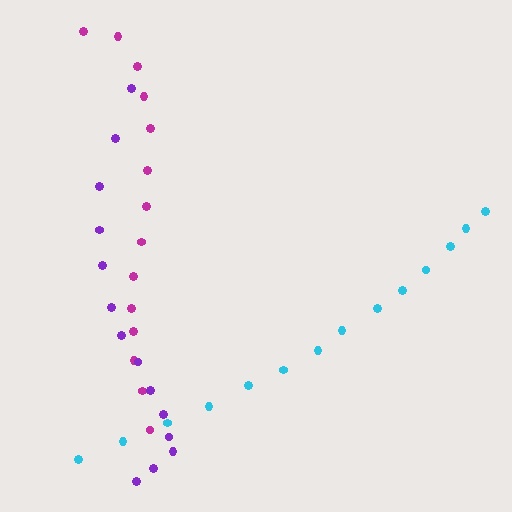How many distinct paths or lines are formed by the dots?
There are 3 distinct paths.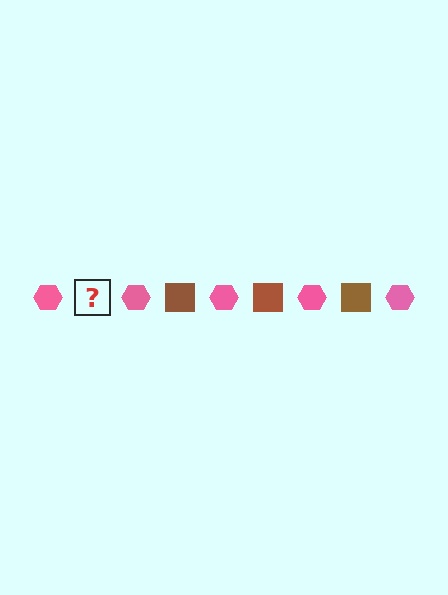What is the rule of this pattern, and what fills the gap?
The rule is that the pattern alternates between pink hexagon and brown square. The gap should be filled with a brown square.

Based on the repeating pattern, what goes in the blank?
The blank should be a brown square.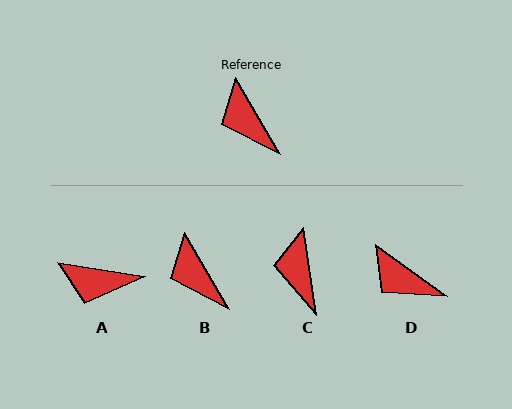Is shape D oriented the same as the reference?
No, it is off by about 24 degrees.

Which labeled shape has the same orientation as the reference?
B.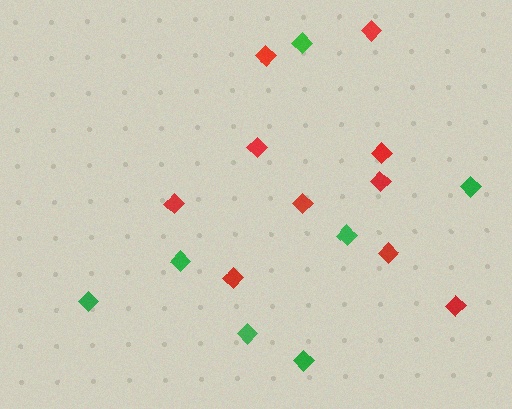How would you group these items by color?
There are 2 groups: one group of red diamonds (10) and one group of green diamonds (7).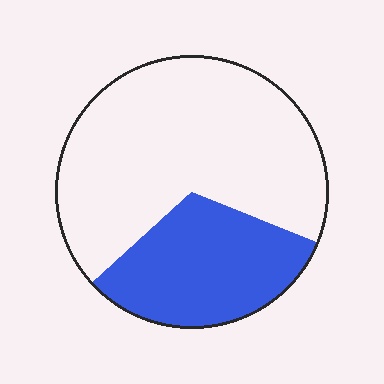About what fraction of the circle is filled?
About one third (1/3).